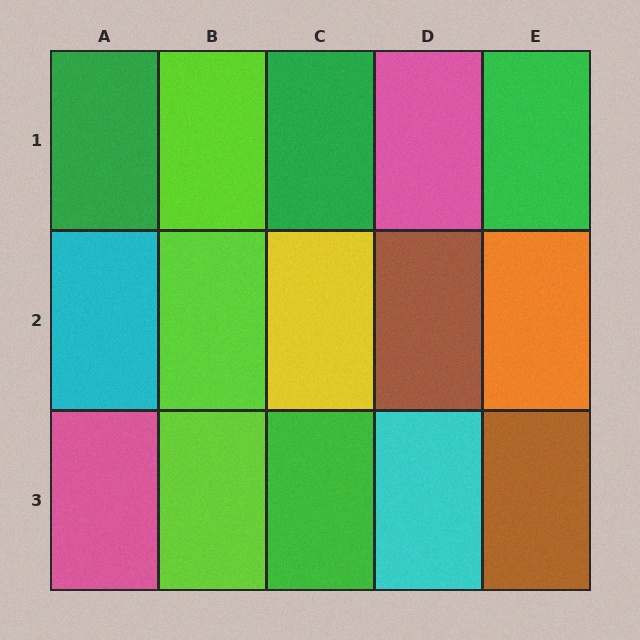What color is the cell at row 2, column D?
Brown.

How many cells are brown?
2 cells are brown.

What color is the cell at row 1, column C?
Green.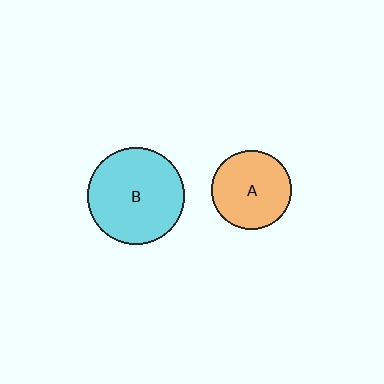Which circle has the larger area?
Circle B (cyan).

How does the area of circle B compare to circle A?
Approximately 1.5 times.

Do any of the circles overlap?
No, none of the circles overlap.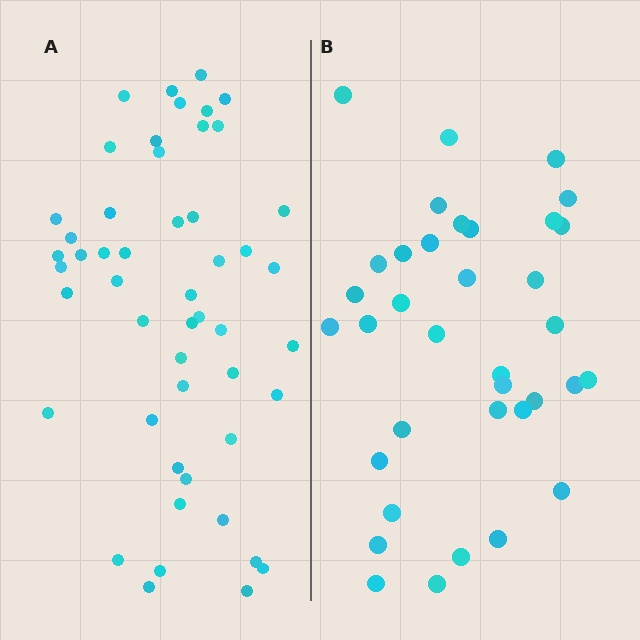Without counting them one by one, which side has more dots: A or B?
Region A (the left region) has more dots.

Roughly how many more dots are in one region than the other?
Region A has approximately 15 more dots than region B.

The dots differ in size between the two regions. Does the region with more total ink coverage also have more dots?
No. Region B has more total ink coverage because its dots are larger, but region A actually contains more individual dots. Total area can be misleading — the number of items is what matters here.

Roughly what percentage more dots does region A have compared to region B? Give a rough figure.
About 40% more.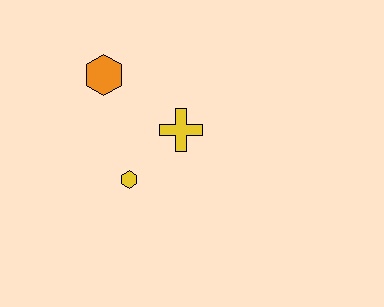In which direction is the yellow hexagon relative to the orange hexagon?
The yellow hexagon is below the orange hexagon.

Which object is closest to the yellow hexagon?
The yellow cross is closest to the yellow hexagon.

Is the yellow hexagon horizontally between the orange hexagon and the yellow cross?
Yes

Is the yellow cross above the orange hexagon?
No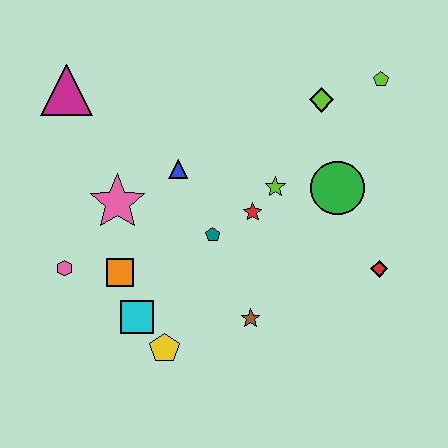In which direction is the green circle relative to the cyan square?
The green circle is to the right of the cyan square.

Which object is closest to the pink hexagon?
The orange square is closest to the pink hexagon.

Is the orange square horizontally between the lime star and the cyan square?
No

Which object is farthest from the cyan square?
The lime pentagon is farthest from the cyan square.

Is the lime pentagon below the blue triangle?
No